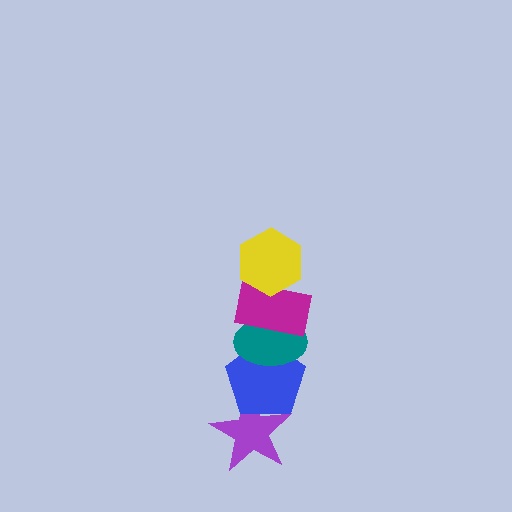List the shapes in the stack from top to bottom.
From top to bottom: the yellow hexagon, the magenta rectangle, the teal ellipse, the blue pentagon, the purple star.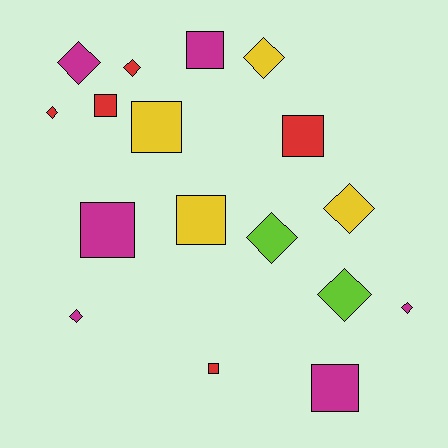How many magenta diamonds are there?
There are 3 magenta diamonds.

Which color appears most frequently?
Magenta, with 6 objects.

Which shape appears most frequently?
Diamond, with 9 objects.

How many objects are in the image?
There are 17 objects.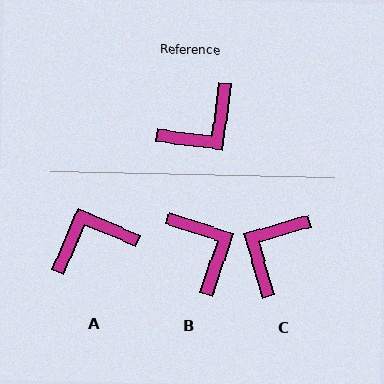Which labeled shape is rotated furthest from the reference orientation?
A, about 164 degrees away.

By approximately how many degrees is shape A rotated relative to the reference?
Approximately 164 degrees counter-clockwise.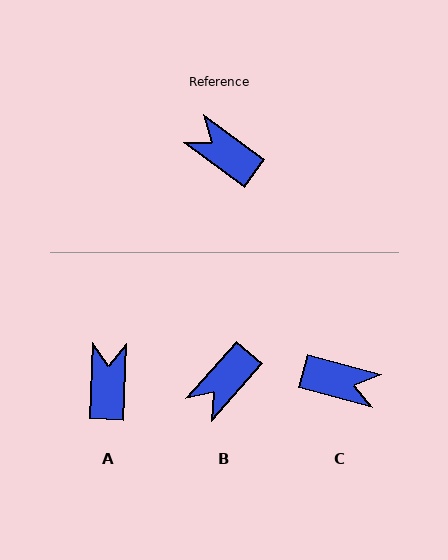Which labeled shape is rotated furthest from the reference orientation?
C, about 159 degrees away.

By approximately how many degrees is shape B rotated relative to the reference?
Approximately 85 degrees counter-clockwise.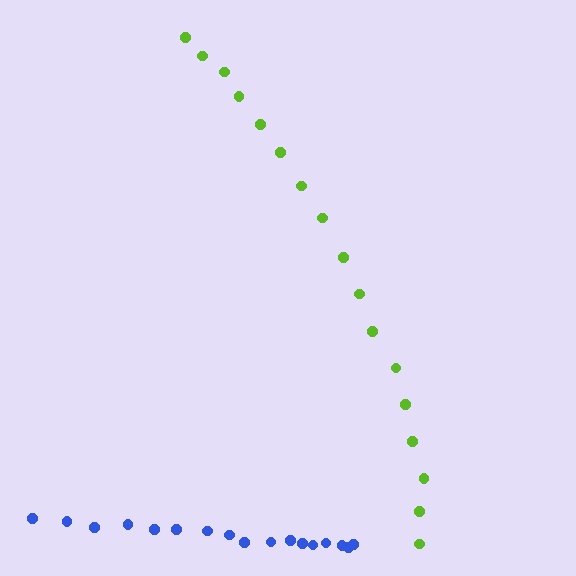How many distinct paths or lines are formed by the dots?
There are 2 distinct paths.